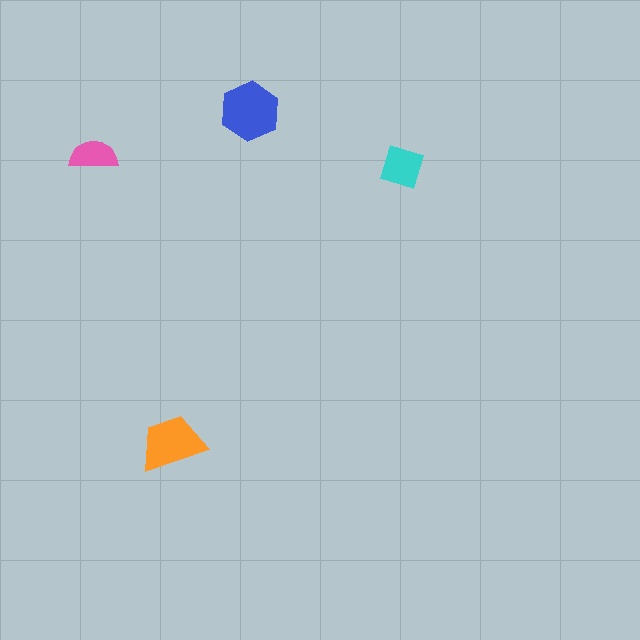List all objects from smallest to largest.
The pink semicircle, the cyan diamond, the orange trapezoid, the blue hexagon.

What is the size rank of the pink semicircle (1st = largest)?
4th.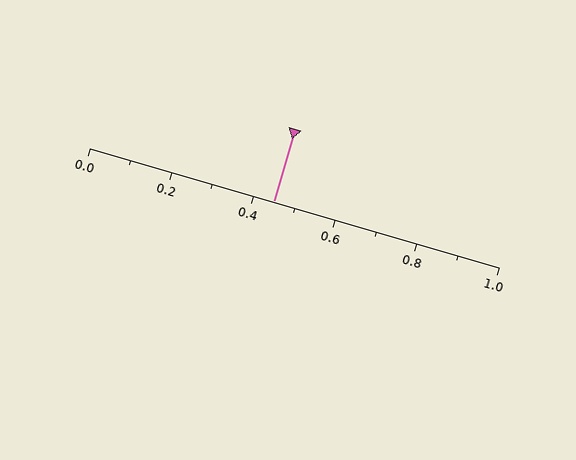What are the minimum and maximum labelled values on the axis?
The axis runs from 0.0 to 1.0.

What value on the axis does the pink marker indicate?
The marker indicates approximately 0.45.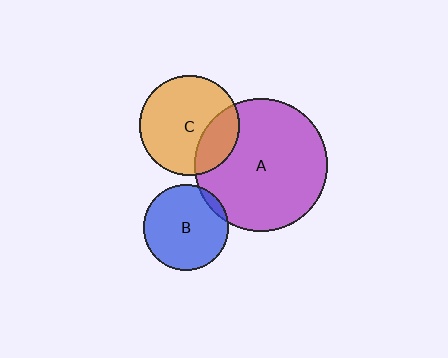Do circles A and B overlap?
Yes.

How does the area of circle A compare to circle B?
Approximately 2.4 times.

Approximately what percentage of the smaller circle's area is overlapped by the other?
Approximately 5%.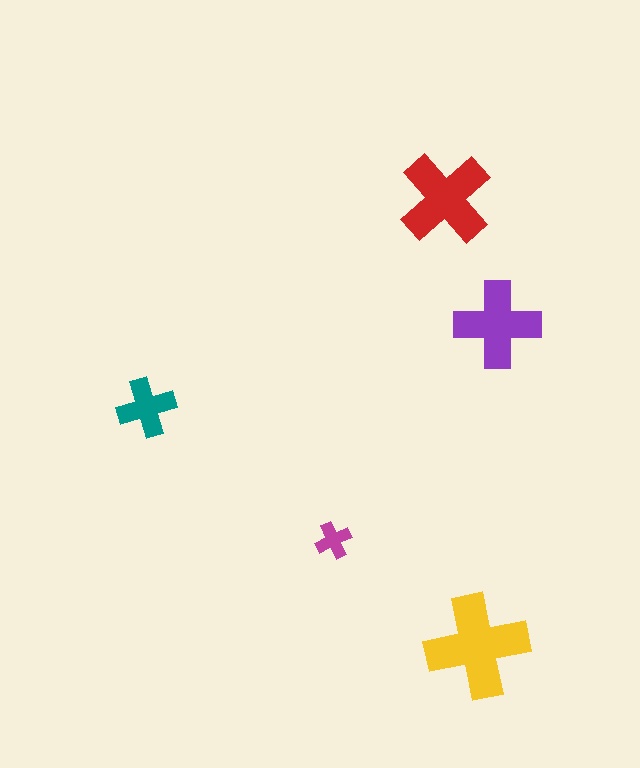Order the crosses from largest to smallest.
the yellow one, the red one, the purple one, the teal one, the magenta one.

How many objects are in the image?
There are 5 objects in the image.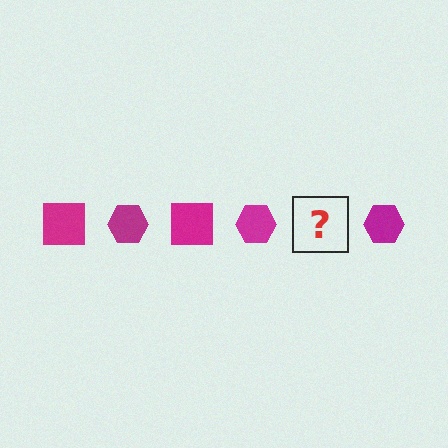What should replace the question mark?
The question mark should be replaced with a magenta square.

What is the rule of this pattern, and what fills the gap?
The rule is that the pattern cycles through square, hexagon shapes in magenta. The gap should be filled with a magenta square.